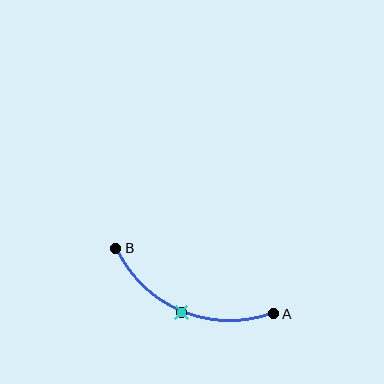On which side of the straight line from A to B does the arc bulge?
The arc bulges below the straight line connecting A and B.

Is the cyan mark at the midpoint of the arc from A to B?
Yes. The cyan mark lies on the arc at equal arc-length from both A and B — it is the arc midpoint.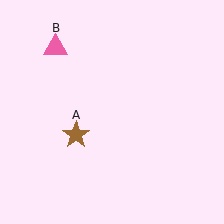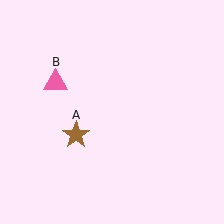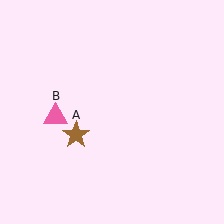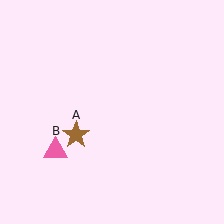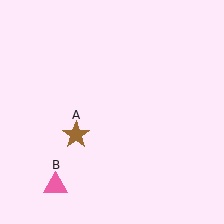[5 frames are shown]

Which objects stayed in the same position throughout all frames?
Brown star (object A) remained stationary.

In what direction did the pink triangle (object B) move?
The pink triangle (object B) moved down.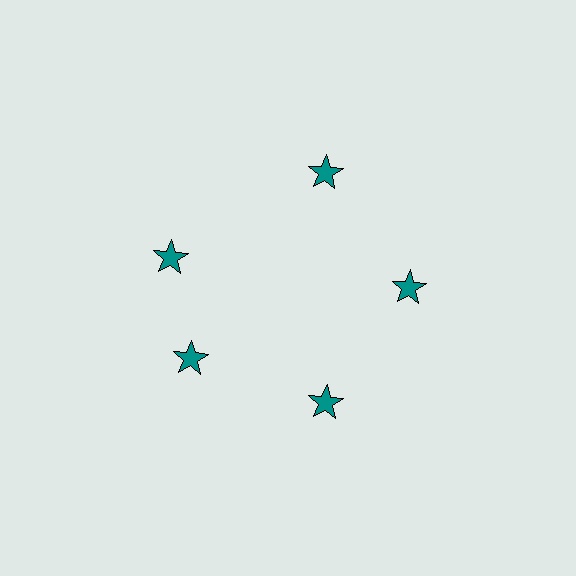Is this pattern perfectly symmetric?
No. The 5 teal stars are arranged in a ring, but one element near the 10 o'clock position is rotated out of alignment along the ring, breaking the 5-fold rotational symmetry.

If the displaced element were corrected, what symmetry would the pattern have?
It would have 5-fold rotational symmetry — the pattern would map onto itself every 72 degrees.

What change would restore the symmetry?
The symmetry would be restored by rotating it back into even spacing with its neighbors so that all 5 stars sit at equal angles and equal distance from the center.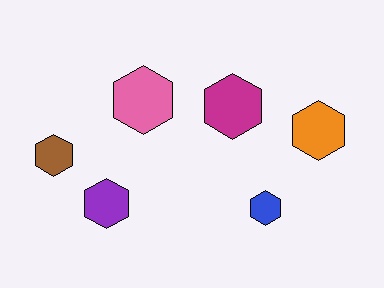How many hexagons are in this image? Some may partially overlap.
There are 6 hexagons.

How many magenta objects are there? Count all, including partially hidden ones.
There is 1 magenta object.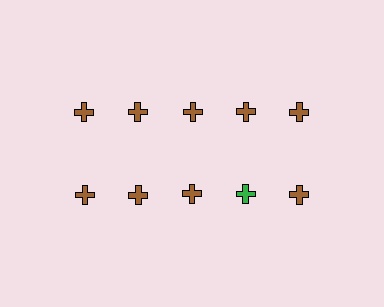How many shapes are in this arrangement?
There are 10 shapes arranged in a grid pattern.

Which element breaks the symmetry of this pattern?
The green cross in the second row, second from right column breaks the symmetry. All other shapes are brown crosses.